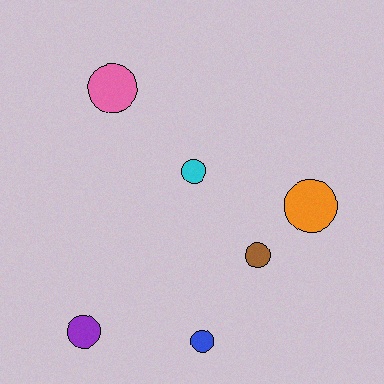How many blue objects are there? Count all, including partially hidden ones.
There is 1 blue object.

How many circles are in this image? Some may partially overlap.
There are 6 circles.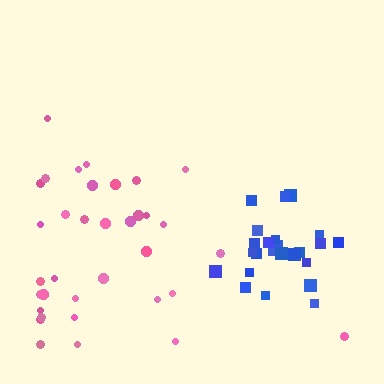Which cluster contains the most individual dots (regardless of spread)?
Pink (35).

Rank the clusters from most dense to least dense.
blue, pink.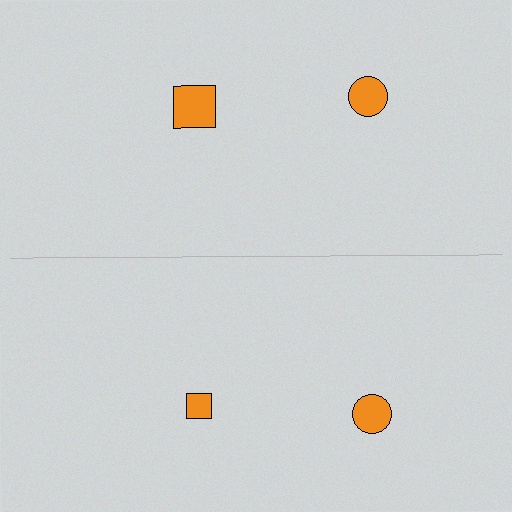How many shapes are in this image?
There are 4 shapes in this image.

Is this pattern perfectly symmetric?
No, the pattern is not perfectly symmetric. The orange square on the bottom side has a different size than its mirror counterpart.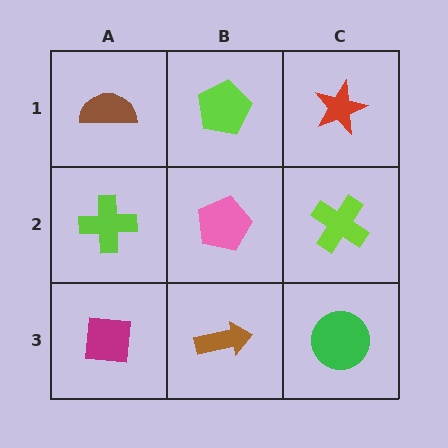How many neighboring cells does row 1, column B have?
3.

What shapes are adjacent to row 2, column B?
A lime pentagon (row 1, column B), a brown arrow (row 3, column B), a lime cross (row 2, column A), a lime cross (row 2, column C).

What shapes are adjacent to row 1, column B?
A pink pentagon (row 2, column B), a brown semicircle (row 1, column A), a red star (row 1, column C).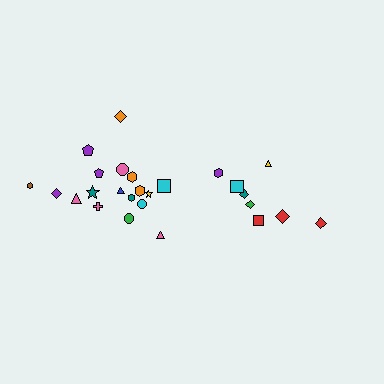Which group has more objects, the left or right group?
The left group.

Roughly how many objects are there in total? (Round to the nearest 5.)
Roughly 25 objects in total.